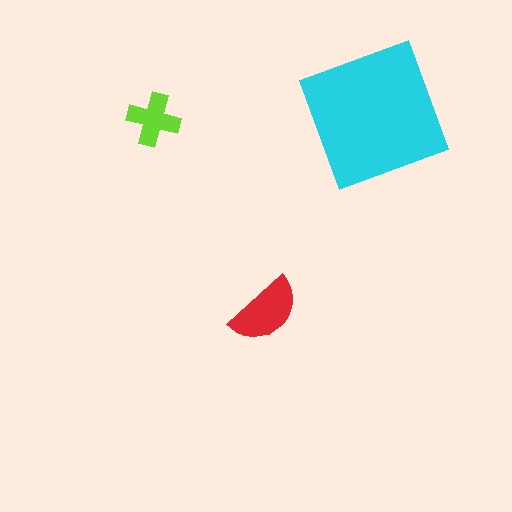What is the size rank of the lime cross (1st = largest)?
3rd.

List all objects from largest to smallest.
The cyan square, the red semicircle, the lime cross.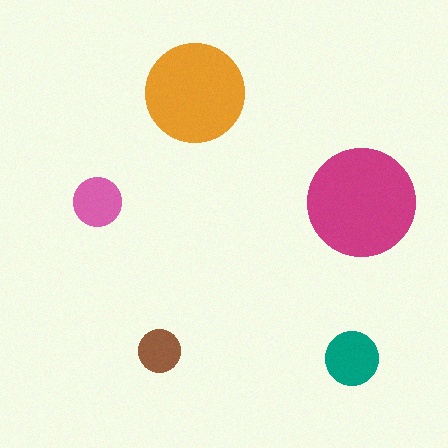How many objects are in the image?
There are 5 objects in the image.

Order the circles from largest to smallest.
the magenta one, the orange one, the teal one, the pink one, the brown one.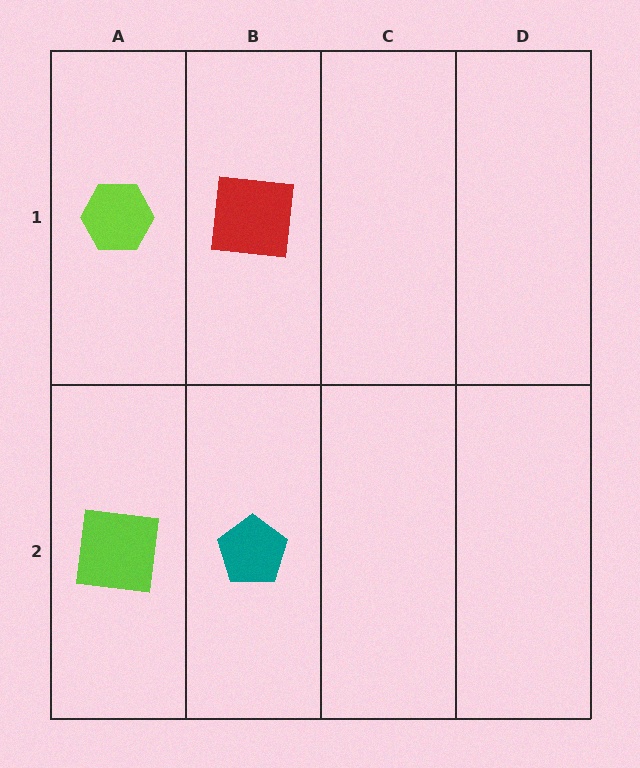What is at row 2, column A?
A lime square.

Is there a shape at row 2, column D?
No, that cell is empty.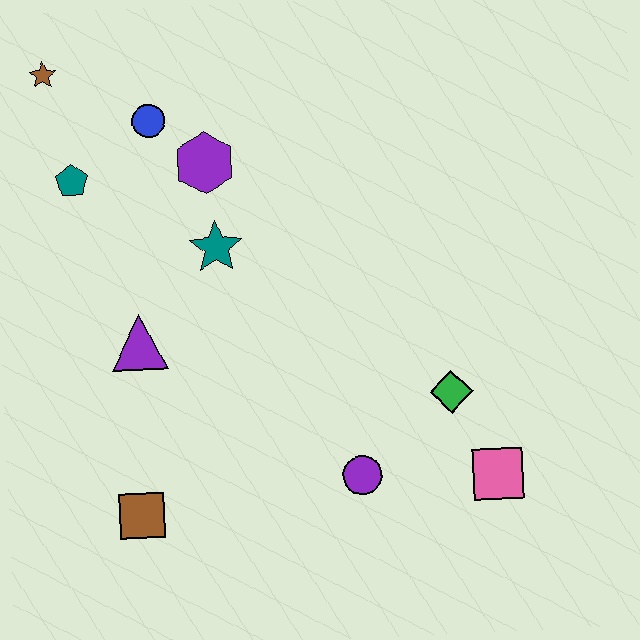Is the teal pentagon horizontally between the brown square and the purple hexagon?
No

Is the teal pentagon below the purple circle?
No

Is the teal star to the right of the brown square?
Yes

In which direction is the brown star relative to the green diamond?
The brown star is to the left of the green diamond.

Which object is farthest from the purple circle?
The brown star is farthest from the purple circle.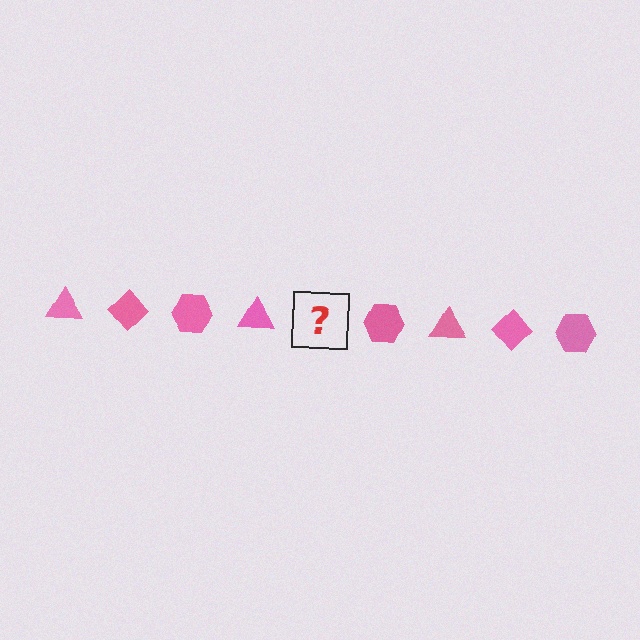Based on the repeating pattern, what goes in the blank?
The blank should be a pink diamond.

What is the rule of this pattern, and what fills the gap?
The rule is that the pattern cycles through triangle, diamond, hexagon shapes in pink. The gap should be filled with a pink diamond.